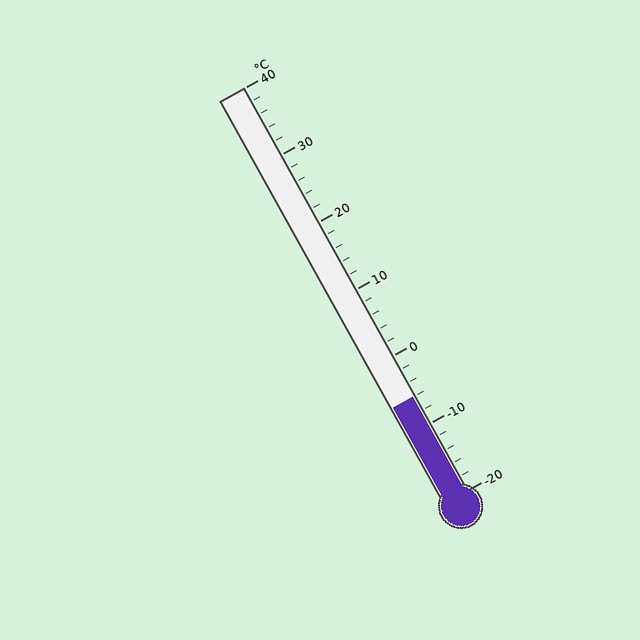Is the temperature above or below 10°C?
The temperature is below 10°C.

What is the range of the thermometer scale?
The thermometer scale ranges from -20°C to 40°C.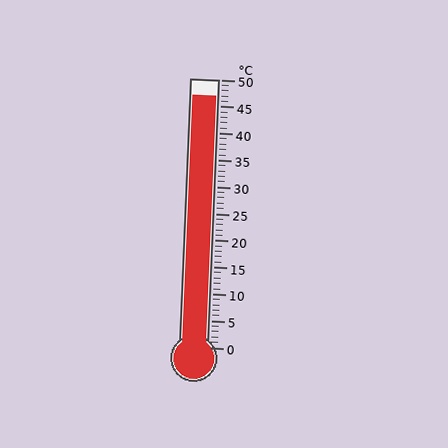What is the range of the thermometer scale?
The thermometer scale ranges from 0°C to 50°C.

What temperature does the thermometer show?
The thermometer shows approximately 47°C.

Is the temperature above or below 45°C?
The temperature is above 45°C.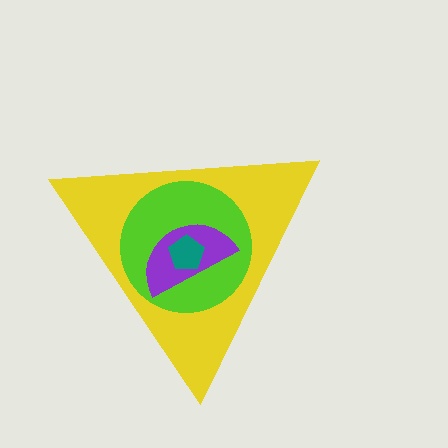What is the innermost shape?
The teal pentagon.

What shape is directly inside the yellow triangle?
The lime circle.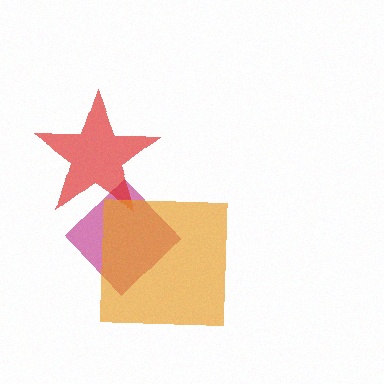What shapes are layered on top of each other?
The layered shapes are: a magenta diamond, a red star, an orange square.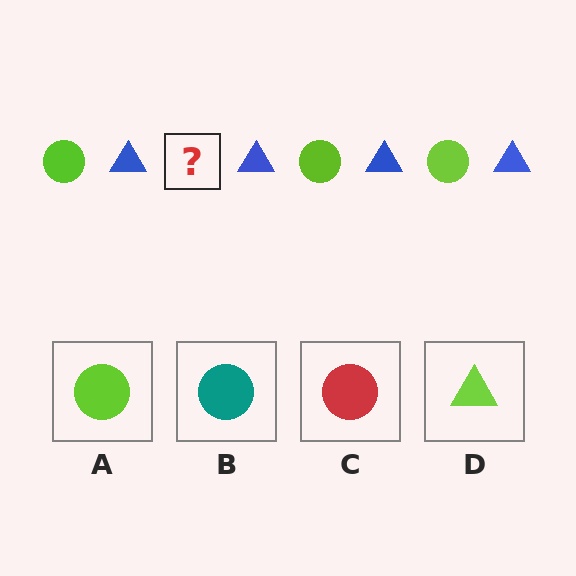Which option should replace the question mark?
Option A.